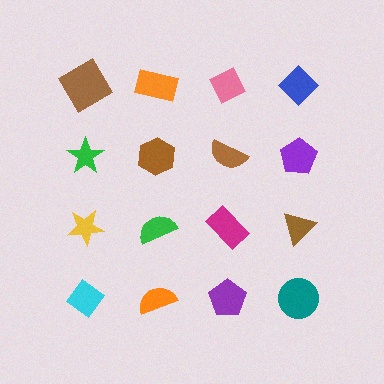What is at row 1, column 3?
A pink diamond.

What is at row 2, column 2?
A brown hexagon.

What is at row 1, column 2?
An orange rectangle.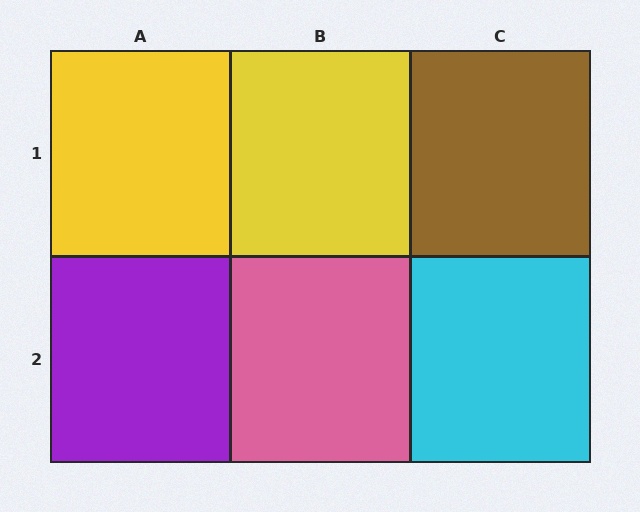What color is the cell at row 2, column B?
Pink.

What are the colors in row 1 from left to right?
Yellow, yellow, brown.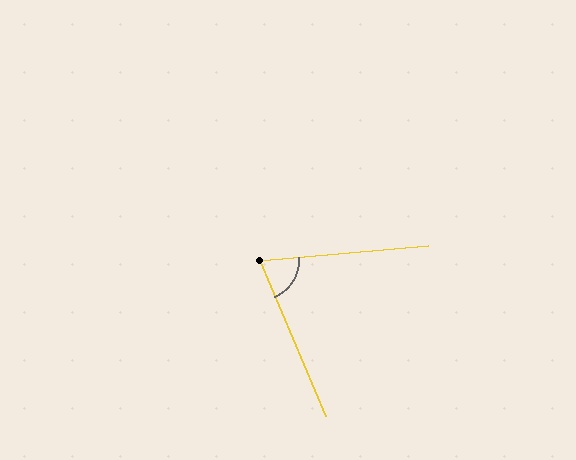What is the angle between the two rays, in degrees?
Approximately 72 degrees.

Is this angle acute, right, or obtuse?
It is acute.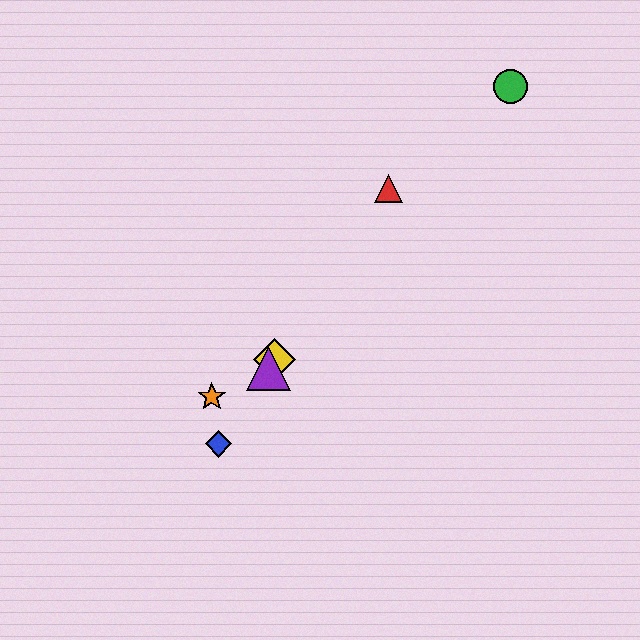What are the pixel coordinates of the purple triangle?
The purple triangle is at (269, 368).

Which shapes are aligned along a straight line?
The red triangle, the blue diamond, the yellow diamond, the purple triangle are aligned along a straight line.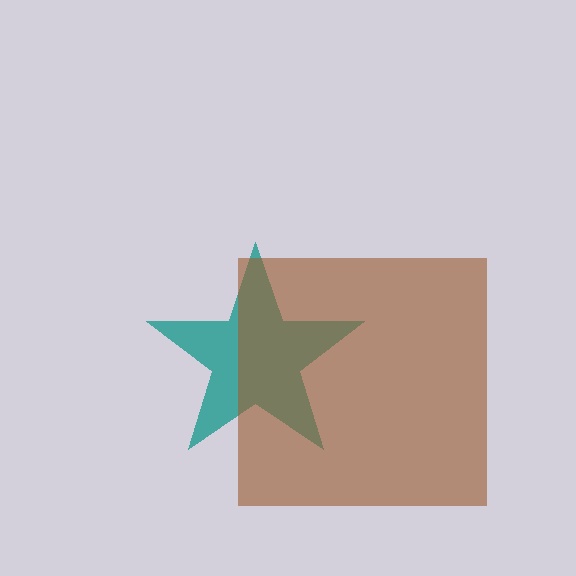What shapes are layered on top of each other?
The layered shapes are: a teal star, a brown square.